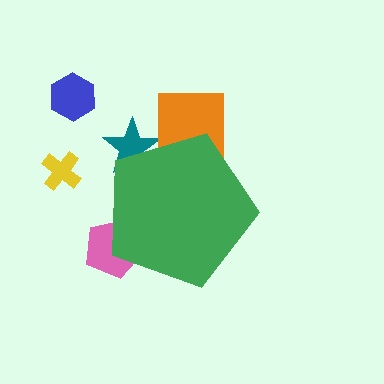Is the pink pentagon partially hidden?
Yes, the pink pentagon is partially hidden behind the green pentagon.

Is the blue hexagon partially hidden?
No, the blue hexagon is fully visible.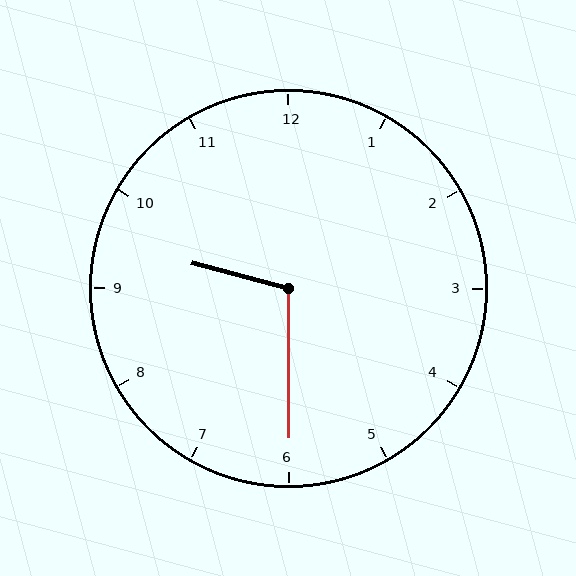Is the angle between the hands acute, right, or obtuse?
It is obtuse.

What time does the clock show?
9:30.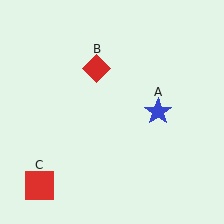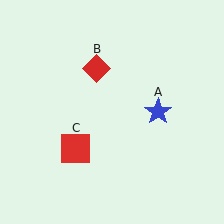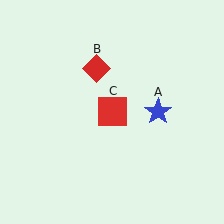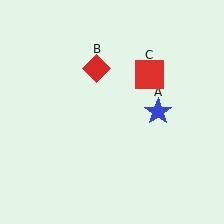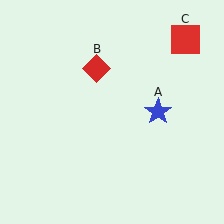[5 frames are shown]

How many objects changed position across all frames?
1 object changed position: red square (object C).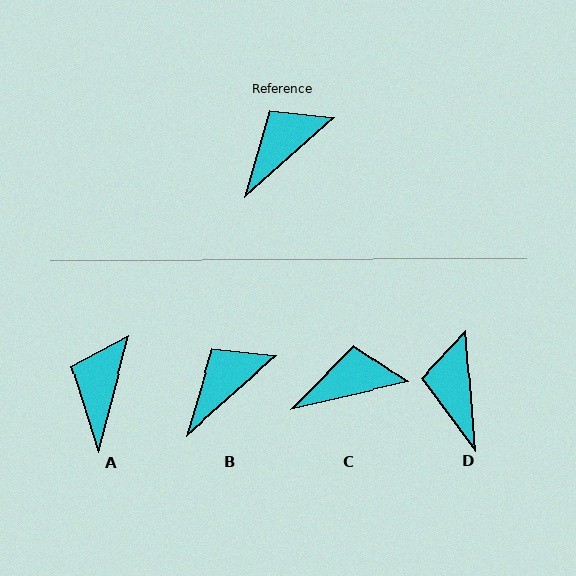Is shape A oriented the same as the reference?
No, it is off by about 34 degrees.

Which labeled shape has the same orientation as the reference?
B.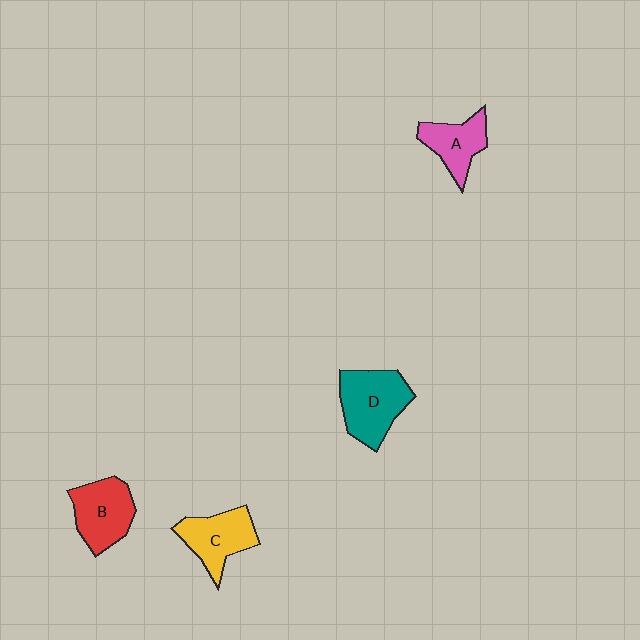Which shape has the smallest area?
Shape A (pink).